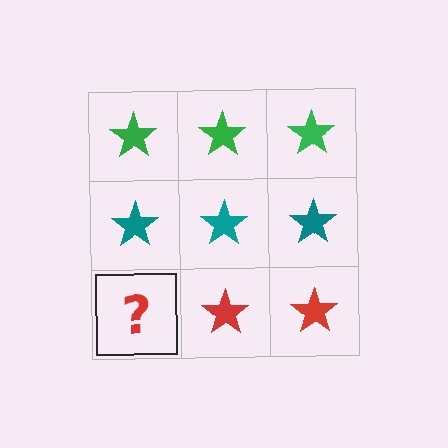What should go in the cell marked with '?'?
The missing cell should contain a red star.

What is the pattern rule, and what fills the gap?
The rule is that each row has a consistent color. The gap should be filled with a red star.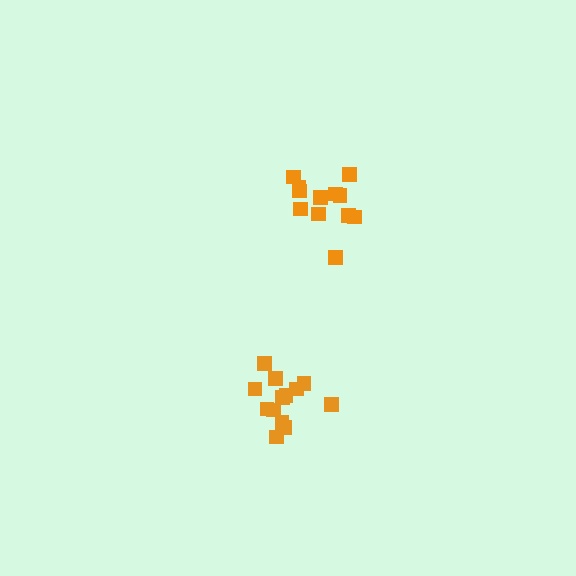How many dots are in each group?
Group 1: 12 dots, Group 2: 13 dots (25 total).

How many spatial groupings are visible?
There are 2 spatial groupings.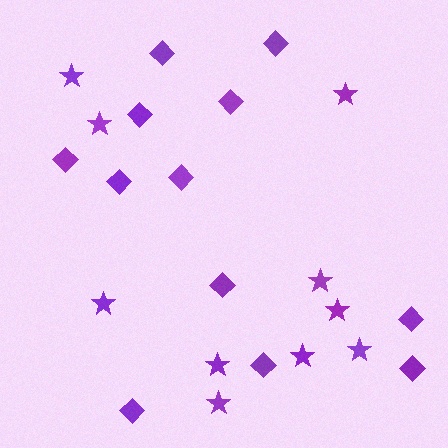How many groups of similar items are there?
There are 2 groups: one group of diamonds (12) and one group of stars (10).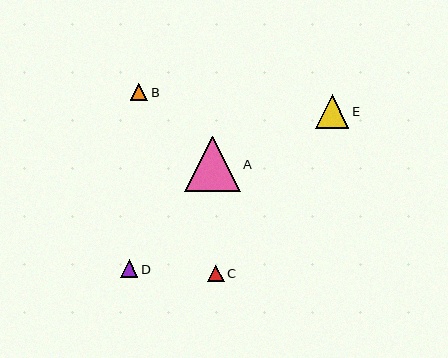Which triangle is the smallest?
Triangle C is the smallest with a size of approximately 16 pixels.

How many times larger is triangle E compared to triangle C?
Triangle E is approximately 2.0 times the size of triangle C.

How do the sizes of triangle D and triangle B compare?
Triangle D and triangle B are approximately the same size.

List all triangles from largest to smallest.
From largest to smallest: A, E, D, B, C.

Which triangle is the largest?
Triangle A is the largest with a size of approximately 55 pixels.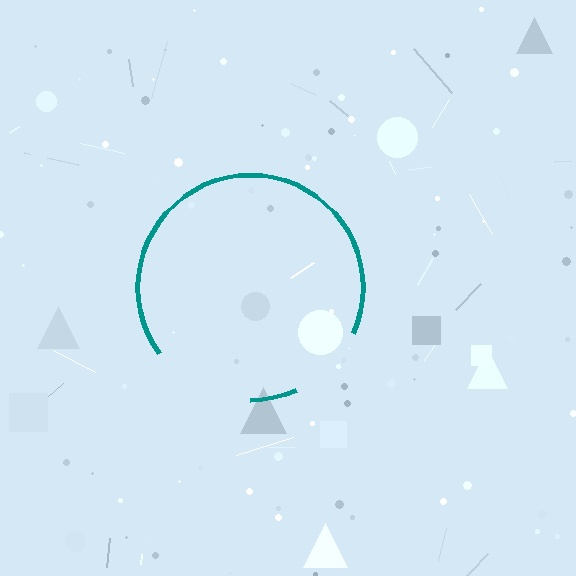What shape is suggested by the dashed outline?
The dashed outline suggests a circle.